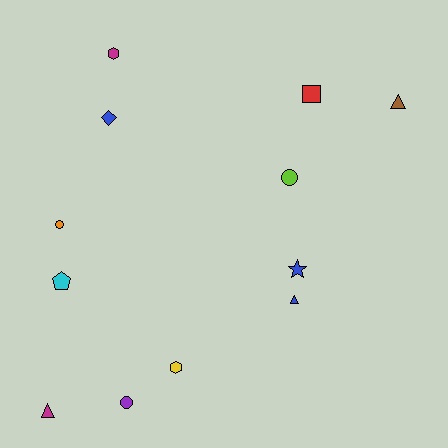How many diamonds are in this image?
There is 1 diamond.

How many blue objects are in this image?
There are 3 blue objects.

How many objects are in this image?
There are 12 objects.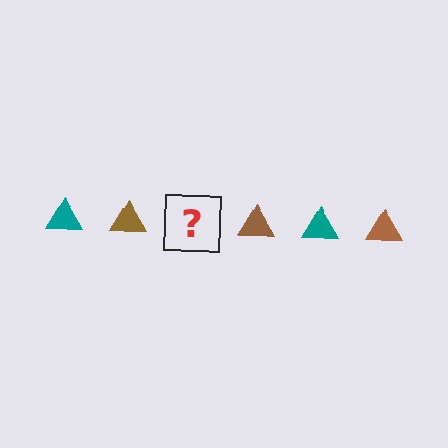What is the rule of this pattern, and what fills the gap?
The rule is that the pattern cycles through teal, brown triangles. The gap should be filled with a teal triangle.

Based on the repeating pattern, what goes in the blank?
The blank should be a teal triangle.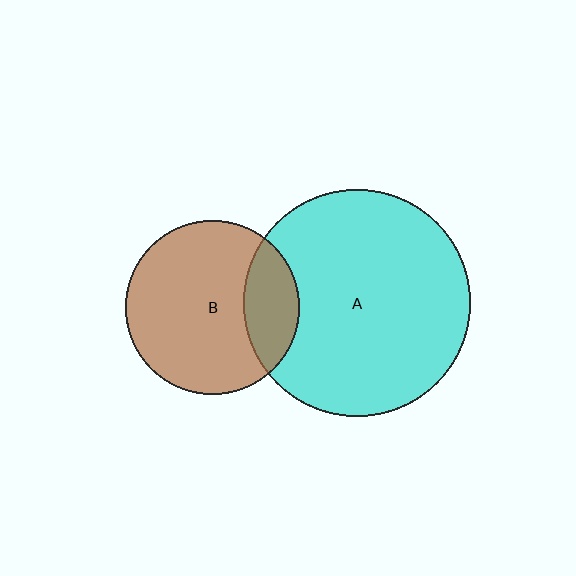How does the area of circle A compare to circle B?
Approximately 1.7 times.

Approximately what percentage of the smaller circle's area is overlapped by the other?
Approximately 25%.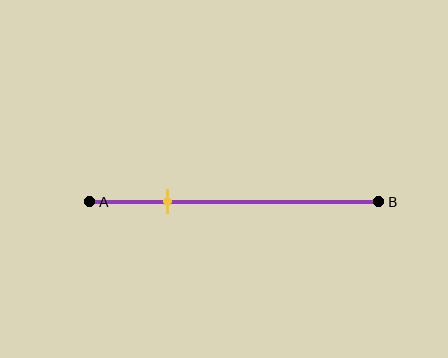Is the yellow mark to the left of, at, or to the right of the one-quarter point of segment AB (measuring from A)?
The yellow mark is approximately at the one-quarter point of segment AB.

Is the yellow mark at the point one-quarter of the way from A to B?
Yes, the mark is approximately at the one-quarter point.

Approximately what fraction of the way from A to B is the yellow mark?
The yellow mark is approximately 25% of the way from A to B.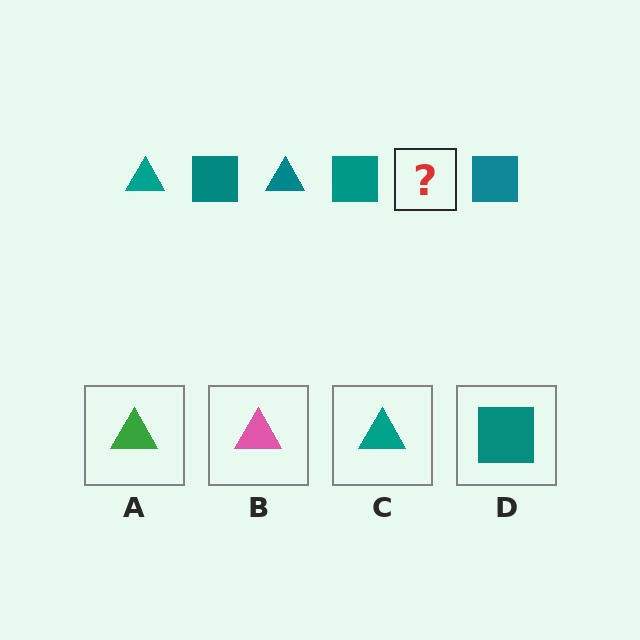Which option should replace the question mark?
Option C.